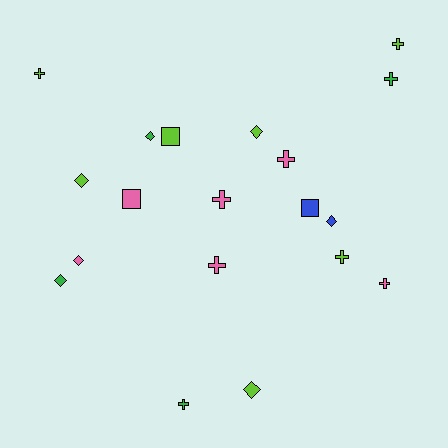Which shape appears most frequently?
Cross, with 9 objects.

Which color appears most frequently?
Lime, with 7 objects.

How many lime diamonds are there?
There are 3 lime diamonds.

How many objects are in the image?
There are 19 objects.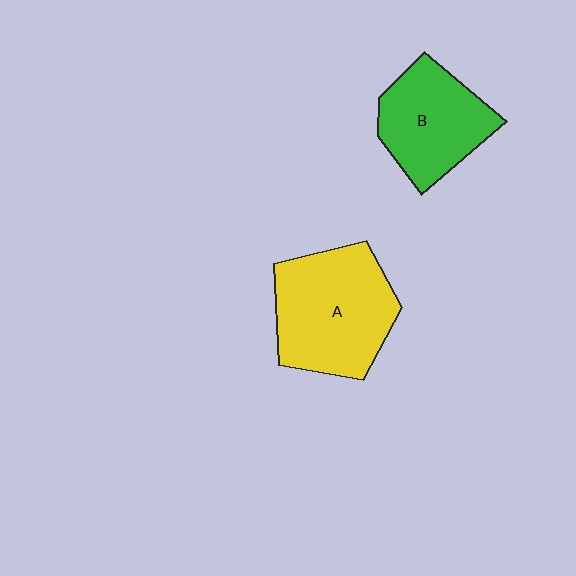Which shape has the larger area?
Shape A (yellow).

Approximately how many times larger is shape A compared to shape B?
Approximately 1.3 times.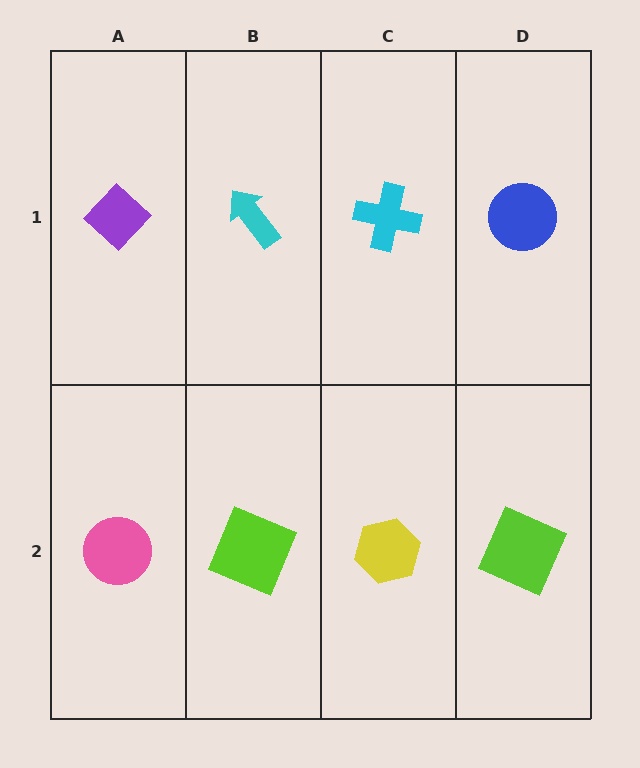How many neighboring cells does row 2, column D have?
2.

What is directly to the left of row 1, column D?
A cyan cross.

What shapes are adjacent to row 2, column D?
A blue circle (row 1, column D), a yellow hexagon (row 2, column C).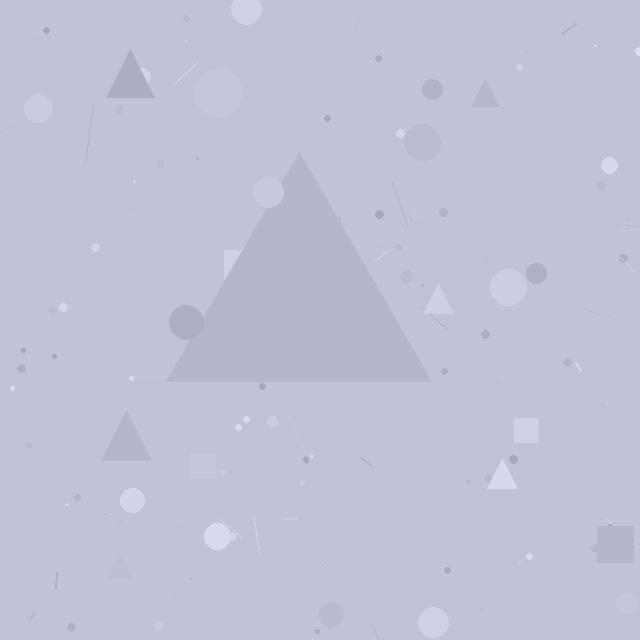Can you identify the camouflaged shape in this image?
The camouflaged shape is a triangle.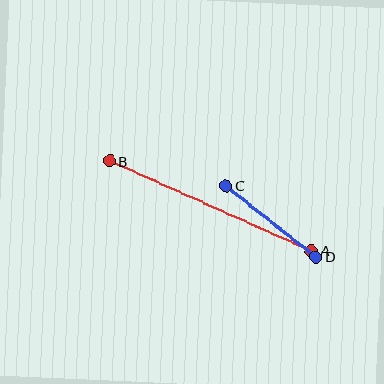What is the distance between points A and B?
The distance is approximately 221 pixels.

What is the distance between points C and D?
The distance is approximately 115 pixels.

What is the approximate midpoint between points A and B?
The midpoint is at approximately (211, 206) pixels.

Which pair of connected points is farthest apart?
Points A and B are farthest apart.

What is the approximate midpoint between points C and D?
The midpoint is at approximately (271, 221) pixels.